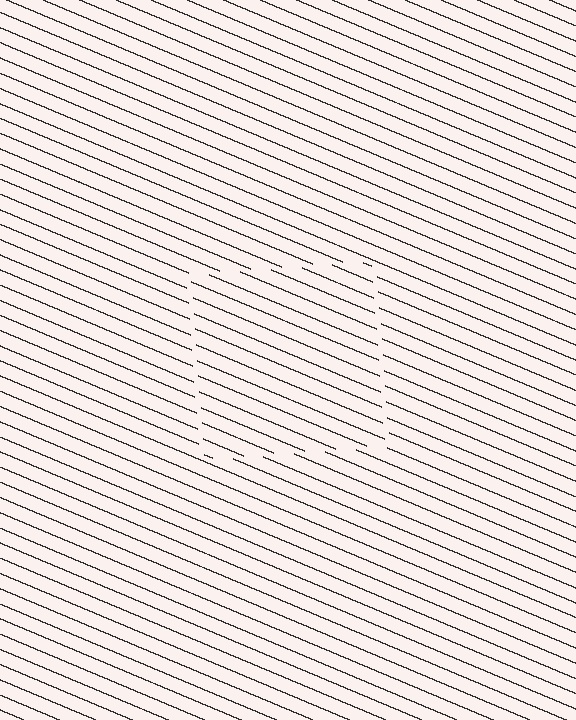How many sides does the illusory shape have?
4 sides — the line-ends trace a square.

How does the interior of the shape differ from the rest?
The interior of the shape contains the same grating, shifted by half a period — the contour is defined by the phase discontinuity where line-ends from the inner and outer gratings abut.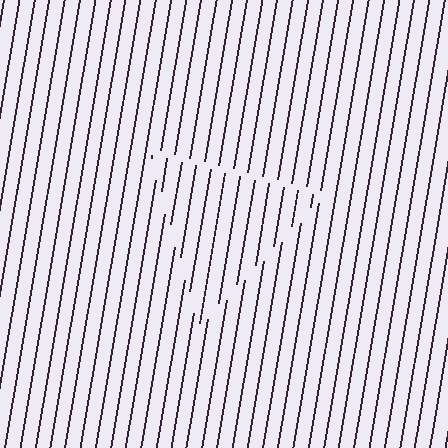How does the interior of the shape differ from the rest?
The interior of the shape contains the same grating, shifted by half a period — the contour is defined by the phase discontinuity where line-ends from the inner and outer gratings abut.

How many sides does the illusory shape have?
3 sides — the line-ends trace a triangle.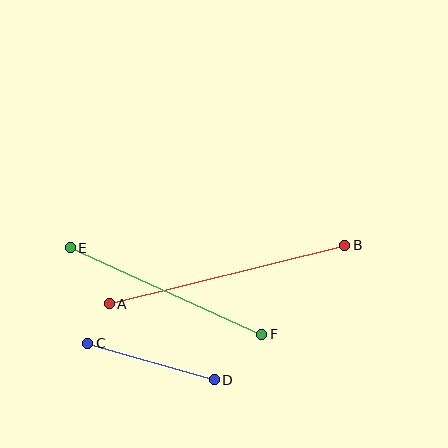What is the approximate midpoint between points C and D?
The midpoint is at approximately (151, 362) pixels.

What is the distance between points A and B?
The distance is approximately 243 pixels.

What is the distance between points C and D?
The distance is approximately 132 pixels.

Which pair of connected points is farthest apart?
Points A and B are farthest apart.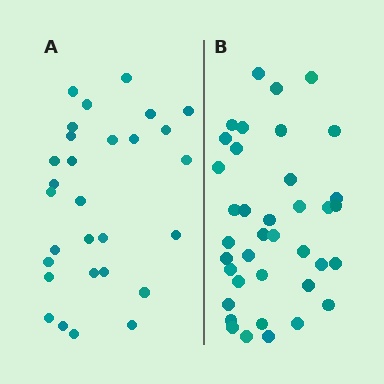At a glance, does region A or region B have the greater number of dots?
Region B (the right region) has more dots.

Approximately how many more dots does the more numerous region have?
Region B has roughly 8 or so more dots than region A.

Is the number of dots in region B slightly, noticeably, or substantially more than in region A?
Region B has noticeably more, but not dramatically so. The ratio is roughly 1.3 to 1.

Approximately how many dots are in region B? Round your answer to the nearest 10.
About 40 dots. (The exact count is 38, which rounds to 40.)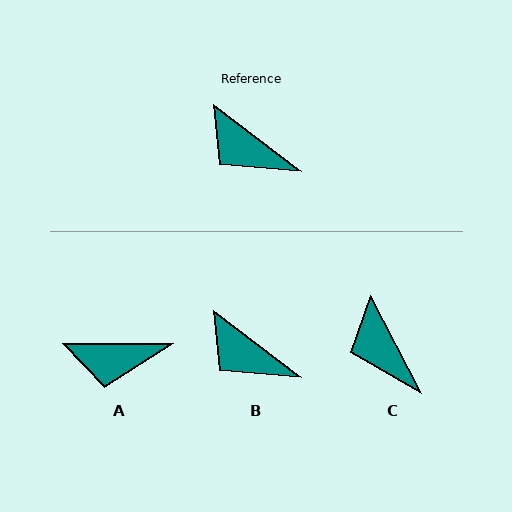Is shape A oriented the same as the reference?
No, it is off by about 38 degrees.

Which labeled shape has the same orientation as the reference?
B.